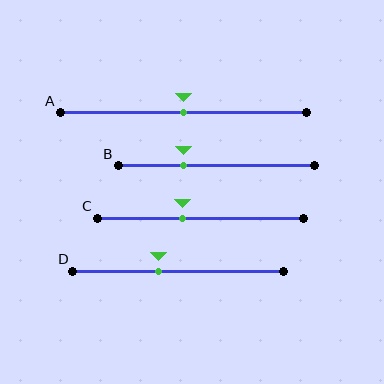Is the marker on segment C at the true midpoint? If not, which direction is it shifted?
No, the marker on segment C is shifted to the left by about 9% of the segment length.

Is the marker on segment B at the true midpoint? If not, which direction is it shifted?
No, the marker on segment B is shifted to the left by about 17% of the segment length.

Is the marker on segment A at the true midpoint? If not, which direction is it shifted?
Yes, the marker on segment A is at the true midpoint.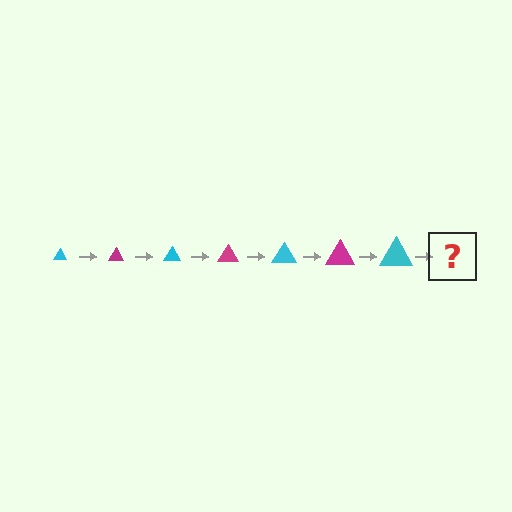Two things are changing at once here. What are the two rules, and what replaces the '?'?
The two rules are that the triangle grows larger each step and the color cycles through cyan and magenta. The '?' should be a magenta triangle, larger than the previous one.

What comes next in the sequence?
The next element should be a magenta triangle, larger than the previous one.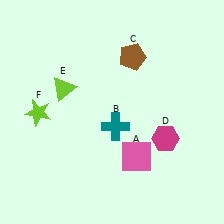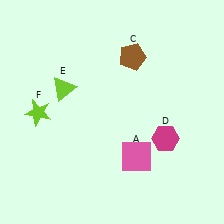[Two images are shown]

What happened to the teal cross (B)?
The teal cross (B) was removed in Image 2. It was in the bottom-right area of Image 1.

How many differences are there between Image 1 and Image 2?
There is 1 difference between the two images.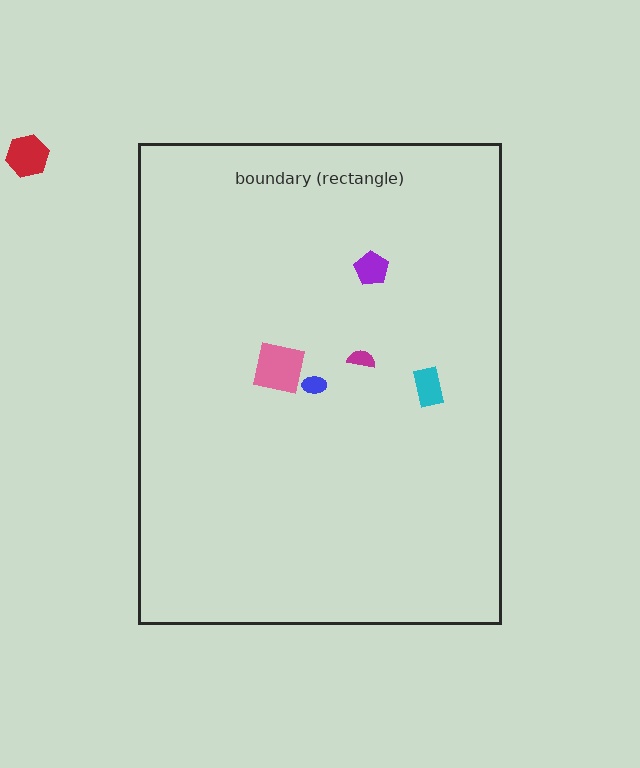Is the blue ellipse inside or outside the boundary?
Inside.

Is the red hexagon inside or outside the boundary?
Outside.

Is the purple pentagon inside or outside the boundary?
Inside.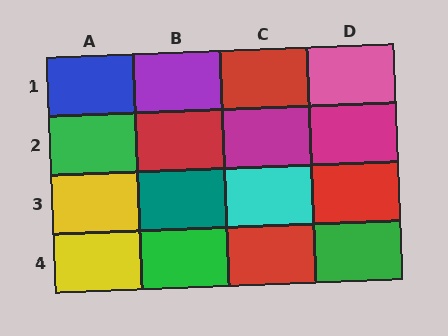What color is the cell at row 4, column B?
Green.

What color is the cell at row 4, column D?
Green.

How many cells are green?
3 cells are green.